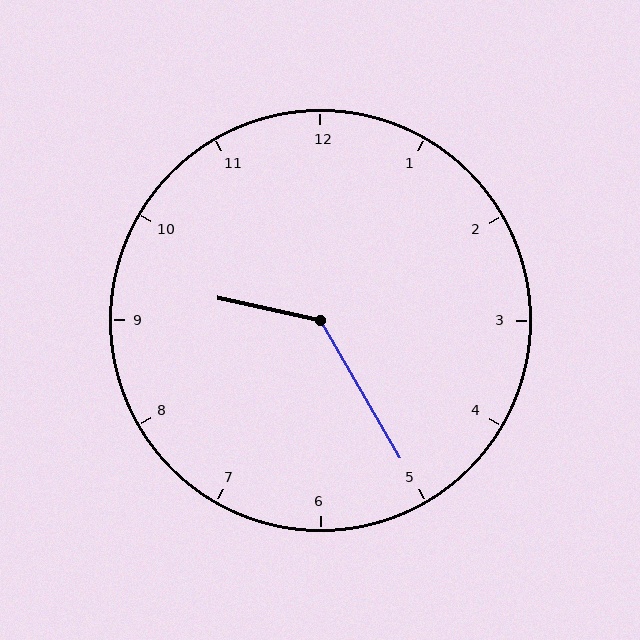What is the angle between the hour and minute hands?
Approximately 132 degrees.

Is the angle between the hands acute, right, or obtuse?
It is obtuse.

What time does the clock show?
9:25.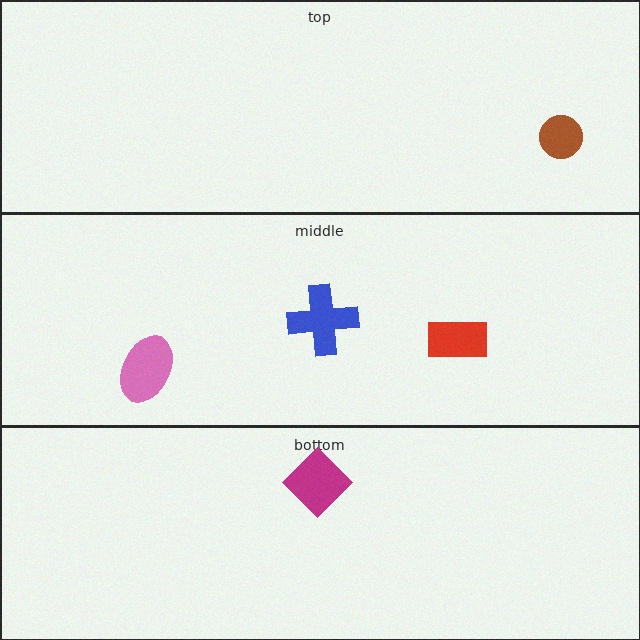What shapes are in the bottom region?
The magenta diamond.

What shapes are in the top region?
The brown circle.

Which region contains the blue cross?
The middle region.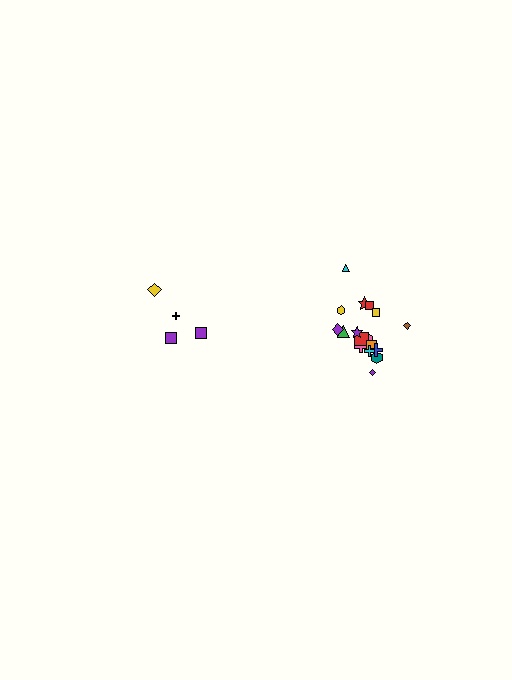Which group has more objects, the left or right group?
The right group.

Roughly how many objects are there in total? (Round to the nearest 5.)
Roughly 20 objects in total.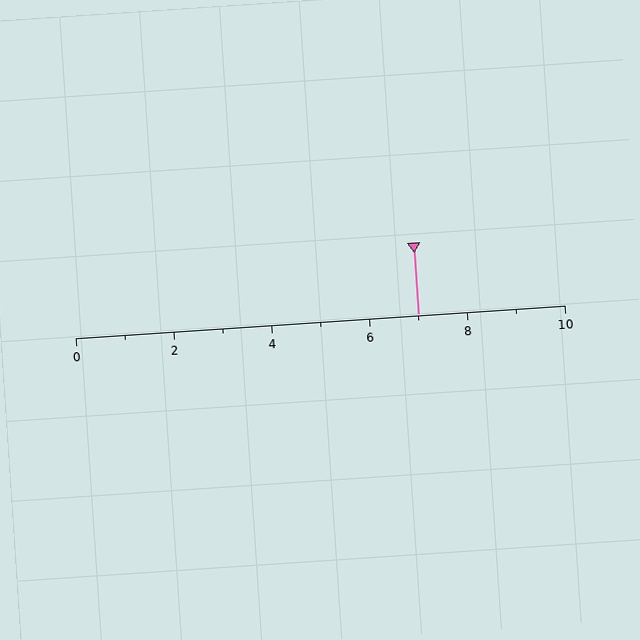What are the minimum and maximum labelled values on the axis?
The axis runs from 0 to 10.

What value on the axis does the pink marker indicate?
The marker indicates approximately 7.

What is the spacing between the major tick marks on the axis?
The major ticks are spaced 2 apart.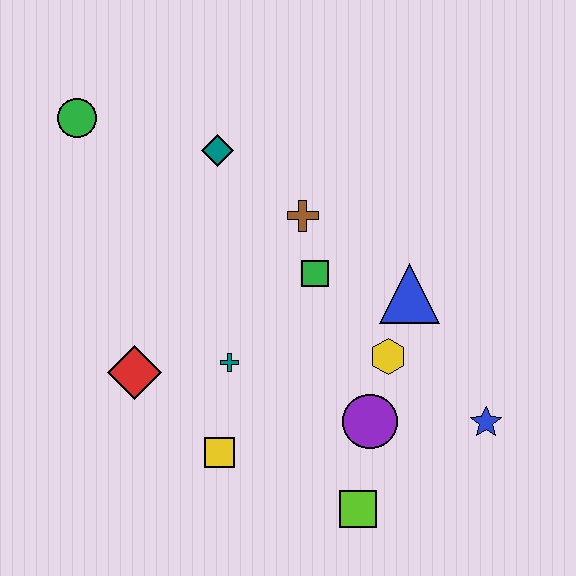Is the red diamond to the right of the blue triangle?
No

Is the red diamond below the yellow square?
No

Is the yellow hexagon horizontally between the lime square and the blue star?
Yes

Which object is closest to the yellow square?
The teal cross is closest to the yellow square.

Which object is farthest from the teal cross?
The green circle is farthest from the teal cross.